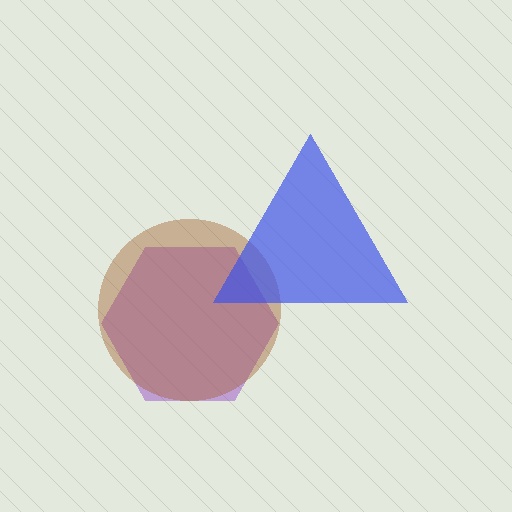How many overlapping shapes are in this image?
There are 3 overlapping shapes in the image.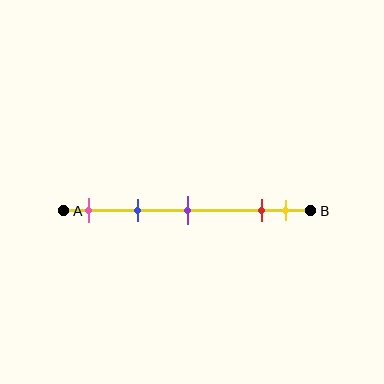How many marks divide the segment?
There are 5 marks dividing the segment.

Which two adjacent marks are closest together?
The red and yellow marks are the closest adjacent pair.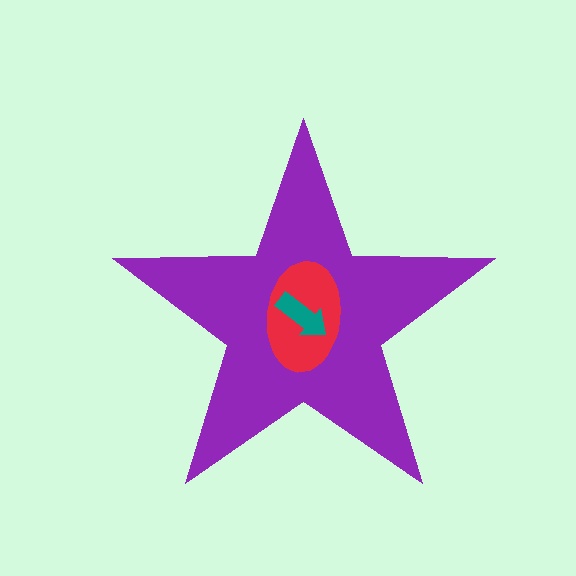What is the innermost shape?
The teal arrow.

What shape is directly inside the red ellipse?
The teal arrow.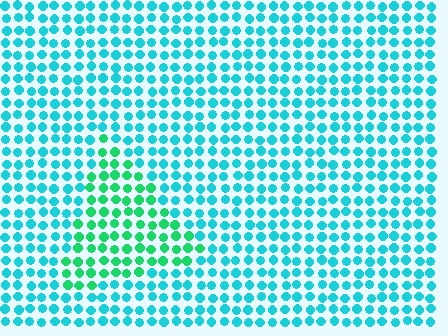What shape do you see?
I see a triangle.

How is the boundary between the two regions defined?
The boundary is defined purely by a slight shift in hue (about 38 degrees). Spacing, size, and orientation are identical on both sides.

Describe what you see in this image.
The image is filled with small cyan elements in a uniform arrangement. A triangle-shaped region is visible where the elements are tinted to a slightly different hue, forming a subtle color boundary.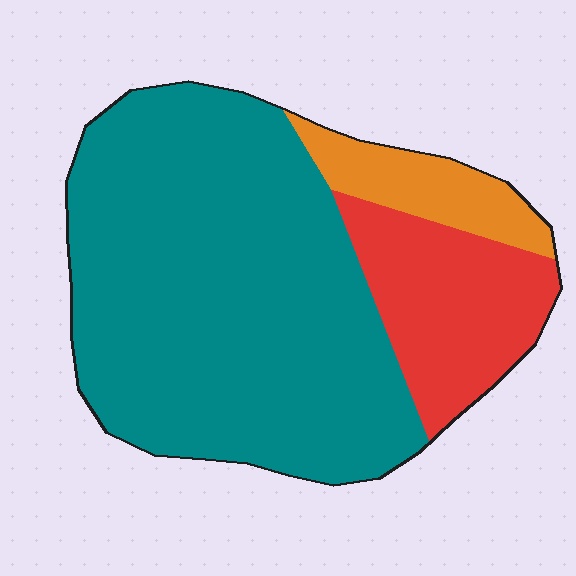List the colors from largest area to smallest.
From largest to smallest: teal, red, orange.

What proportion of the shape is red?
Red covers roughly 20% of the shape.